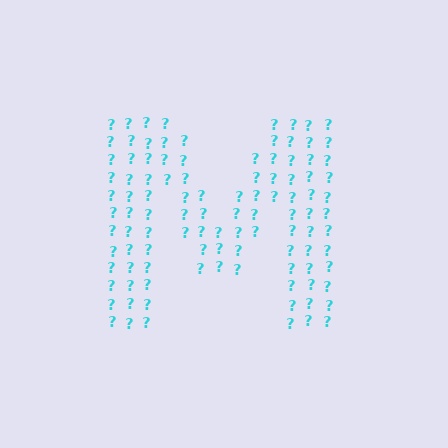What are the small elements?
The small elements are question marks.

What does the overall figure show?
The overall figure shows the letter M.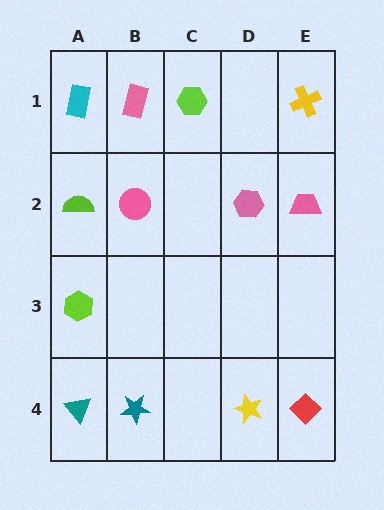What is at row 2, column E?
A pink trapezoid.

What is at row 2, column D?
A pink hexagon.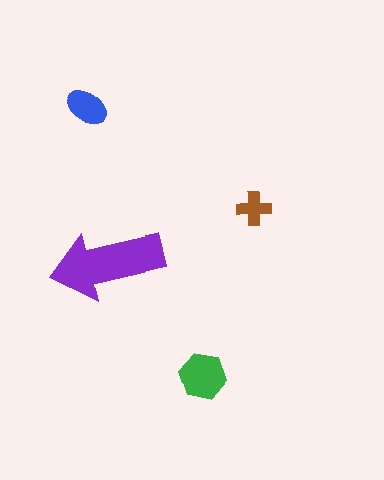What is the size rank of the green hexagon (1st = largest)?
2nd.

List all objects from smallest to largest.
The brown cross, the blue ellipse, the green hexagon, the purple arrow.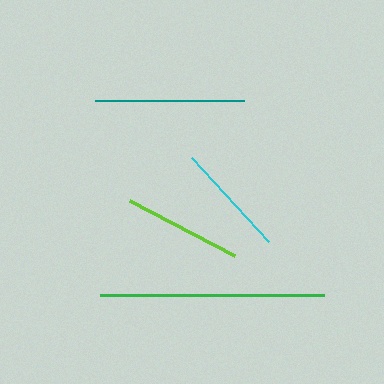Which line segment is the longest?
The green line is the longest at approximately 224 pixels.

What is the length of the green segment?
The green segment is approximately 224 pixels long.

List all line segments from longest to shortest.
From longest to shortest: green, teal, lime, cyan.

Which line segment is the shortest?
The cyan line is the shortest at approximately 114 pixels.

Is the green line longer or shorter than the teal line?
The green line is longer than the teal line.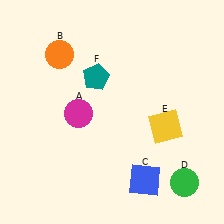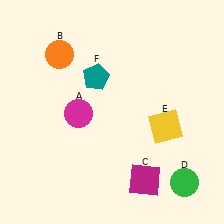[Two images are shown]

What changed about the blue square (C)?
In Image 1, C is blue. In Image 2, it changed to magenta.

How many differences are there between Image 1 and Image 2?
There is 1 difference between the two images.